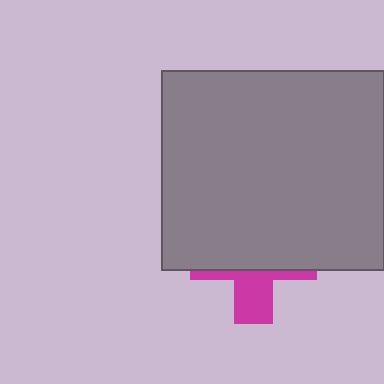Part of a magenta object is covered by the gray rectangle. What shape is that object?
It is a cross.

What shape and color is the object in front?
The object in front is a gray rectangle.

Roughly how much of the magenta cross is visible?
A small part of it is visible (roughly 33%).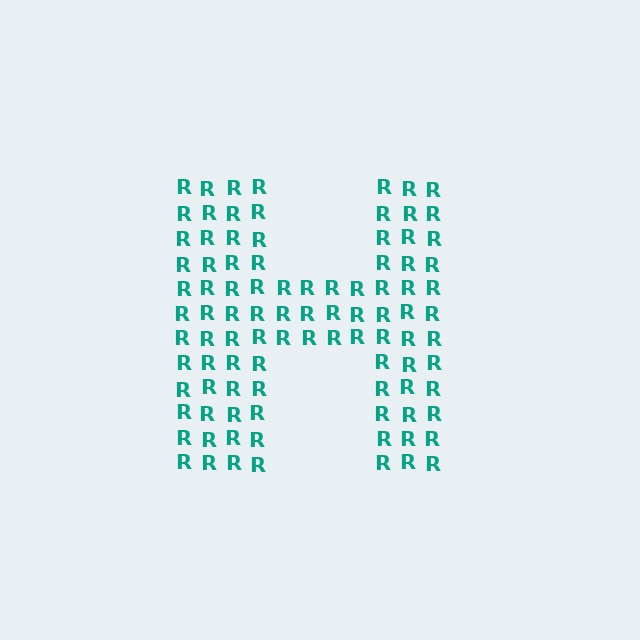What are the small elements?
The small elements are letter R's.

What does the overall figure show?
The overall figure shows the letter H.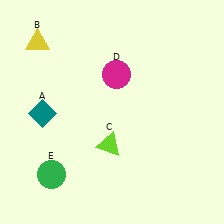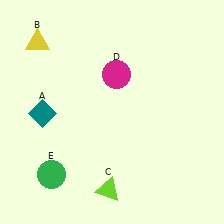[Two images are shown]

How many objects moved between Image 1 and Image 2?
1 object moved between the two images.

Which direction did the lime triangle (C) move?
The lime triangle (C) moved down.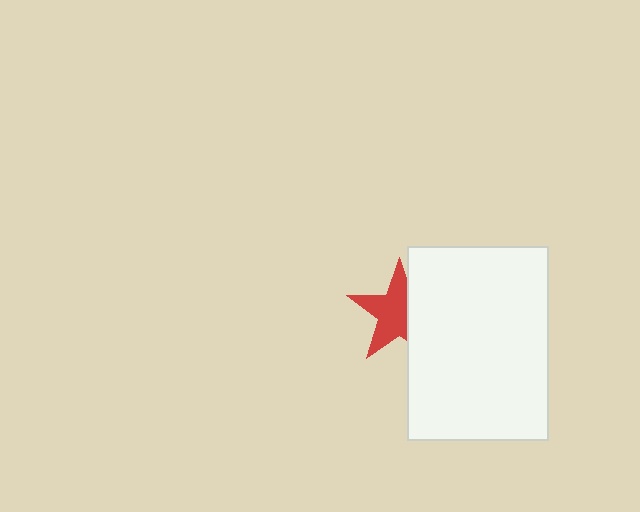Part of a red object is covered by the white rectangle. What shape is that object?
It is a star.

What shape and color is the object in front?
The object in front is a white rectangle.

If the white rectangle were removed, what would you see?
You would see the complete red star.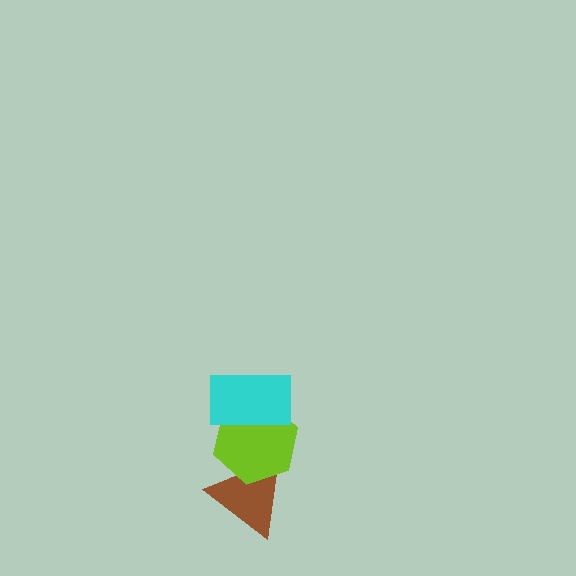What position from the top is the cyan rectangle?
The cyan rectangle is 1st from the top.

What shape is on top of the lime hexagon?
The cyan rectangle is on top of the lime hexagon.